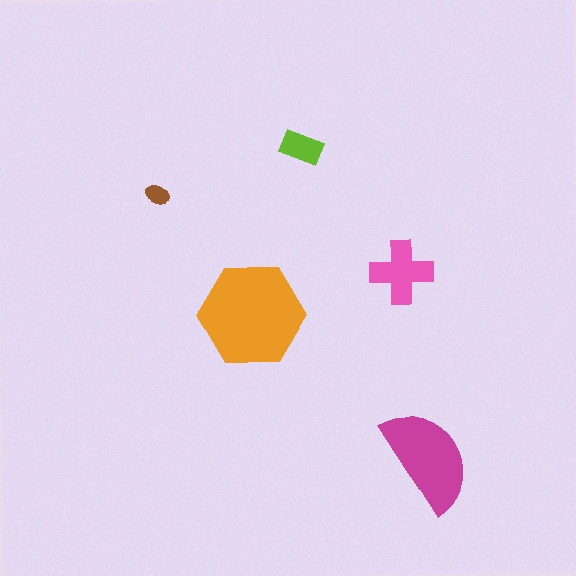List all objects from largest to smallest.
The orange hexagon, the magenta semicircle, the pink cross, the lime rectangle, the brown ellipse.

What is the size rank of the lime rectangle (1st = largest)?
4th.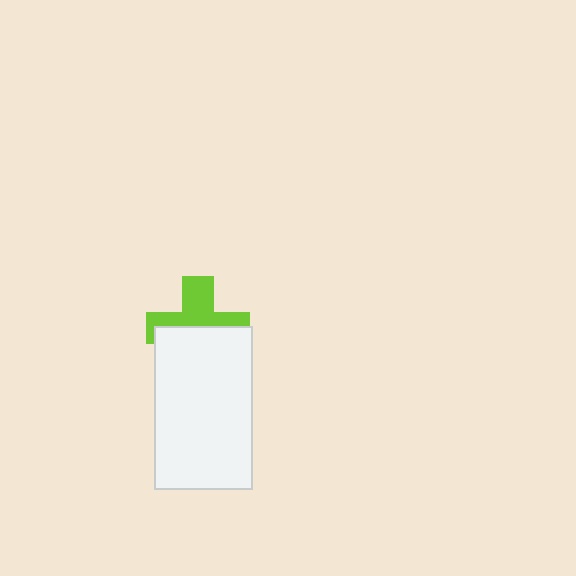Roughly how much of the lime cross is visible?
About half of it is visible (roughly 49%).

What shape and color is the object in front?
The object in front is a white rectangle.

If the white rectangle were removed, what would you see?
You would see the complete lime cross.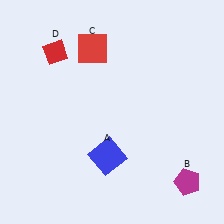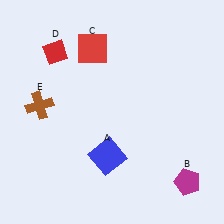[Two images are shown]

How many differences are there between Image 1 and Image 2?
There is 1 difference between the two images.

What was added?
A brown cross (E) was added in Image 2.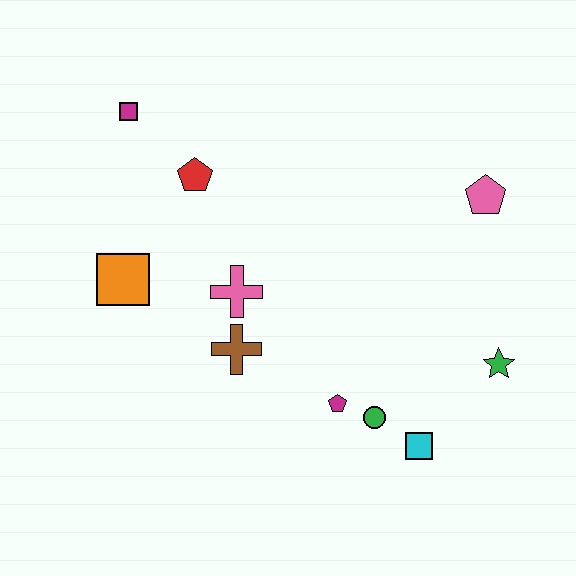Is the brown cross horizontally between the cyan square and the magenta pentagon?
No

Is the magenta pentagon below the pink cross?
Yes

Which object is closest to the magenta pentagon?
The green circle is closest to the magenta pentagon.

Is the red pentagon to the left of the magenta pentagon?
Yes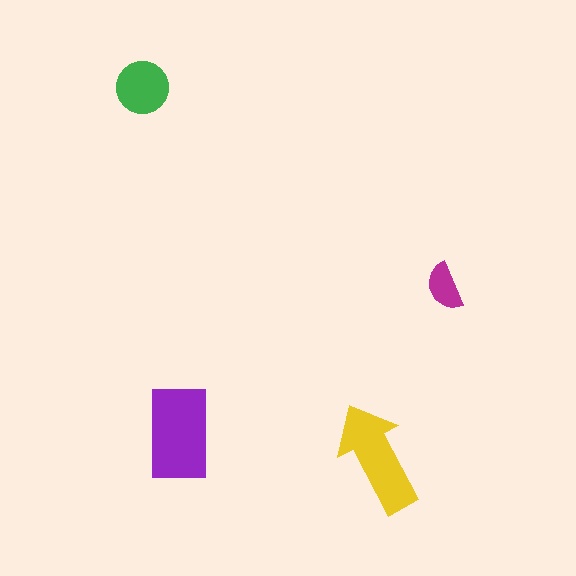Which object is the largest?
The purple rectangle.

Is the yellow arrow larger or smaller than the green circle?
Larger.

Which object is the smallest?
The magenta semicircle.